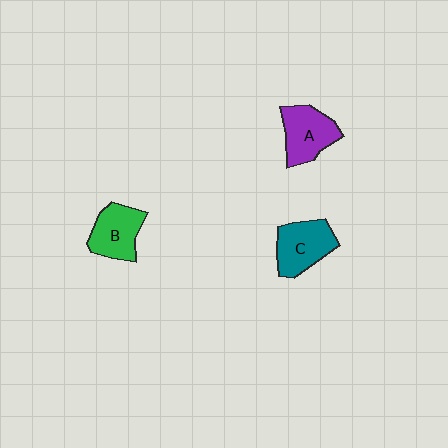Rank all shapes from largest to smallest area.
From largest to smallest: C (teal), A (purple), B (green).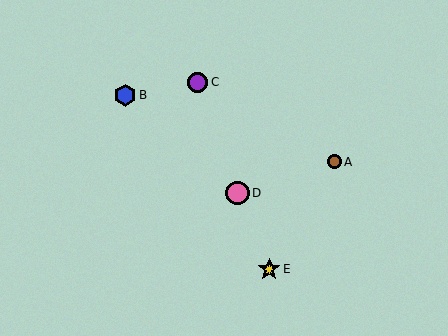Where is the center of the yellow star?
The center of the yellow star is at (269, 269).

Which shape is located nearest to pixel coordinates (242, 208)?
The pink circle (labeled D) at (237, 193) is nearest to that location.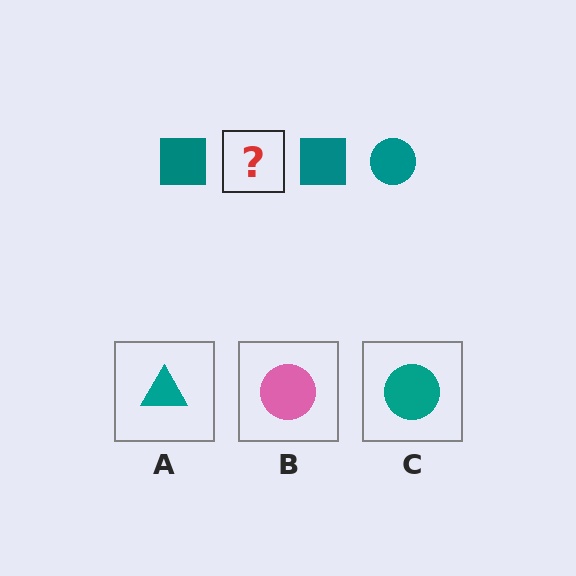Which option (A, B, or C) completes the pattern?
C.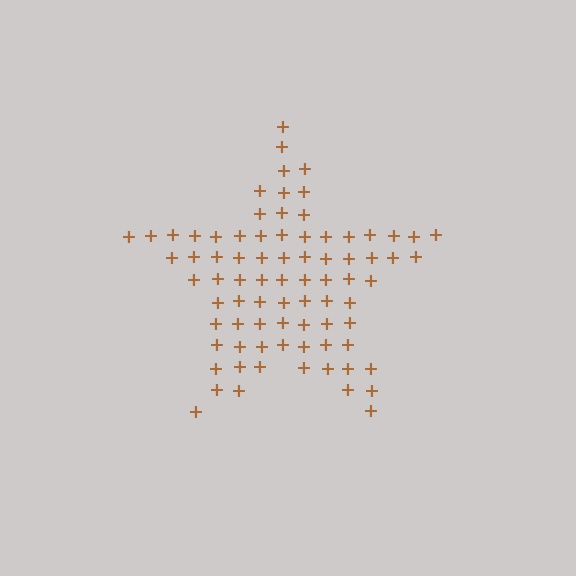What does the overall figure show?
The overall figure shows a star.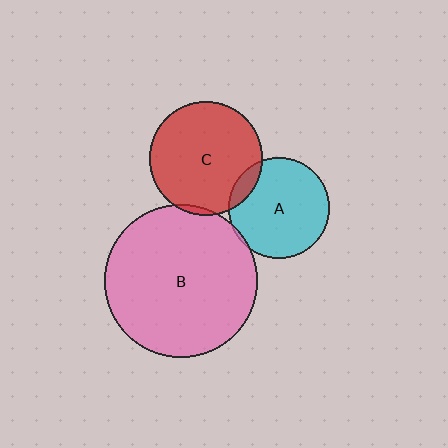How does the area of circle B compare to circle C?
Approximately 1.8 times.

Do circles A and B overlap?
Yes.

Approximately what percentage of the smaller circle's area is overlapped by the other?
Approximately 5%.